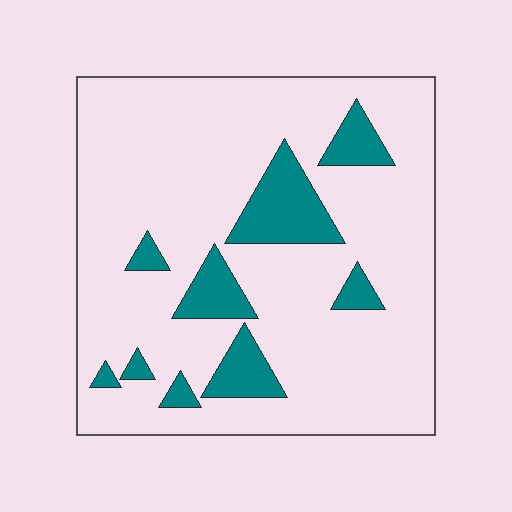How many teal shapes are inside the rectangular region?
9.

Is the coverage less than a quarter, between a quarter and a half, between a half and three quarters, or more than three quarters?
Less than a quarter.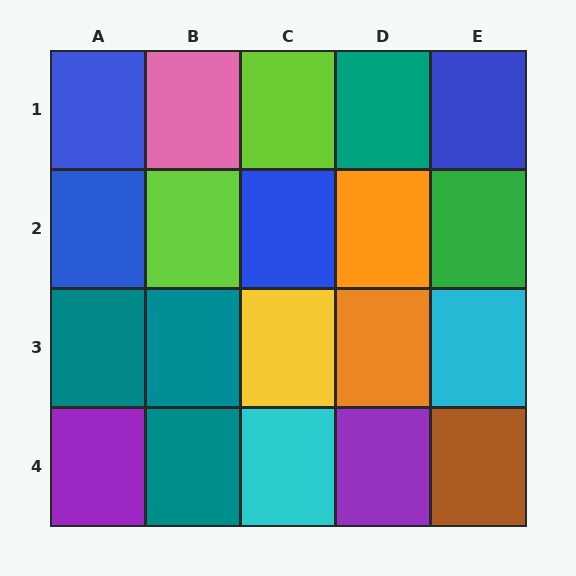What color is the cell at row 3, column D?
Orange.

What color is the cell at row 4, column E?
Brown.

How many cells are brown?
1 cell is brown.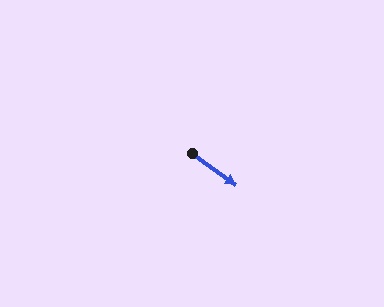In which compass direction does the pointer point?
Southeast.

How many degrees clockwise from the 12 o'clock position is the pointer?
Approximately 125 degrees.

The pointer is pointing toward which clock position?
Roughly 4 o'clock.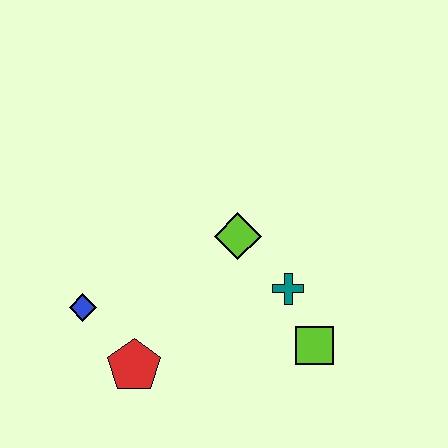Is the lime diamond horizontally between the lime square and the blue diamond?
Yes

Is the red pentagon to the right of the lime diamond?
No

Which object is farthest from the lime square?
The blue diamond is farthest from the lime square.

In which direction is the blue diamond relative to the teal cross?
The blue diamond is to the left of the teal cross.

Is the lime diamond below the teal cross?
No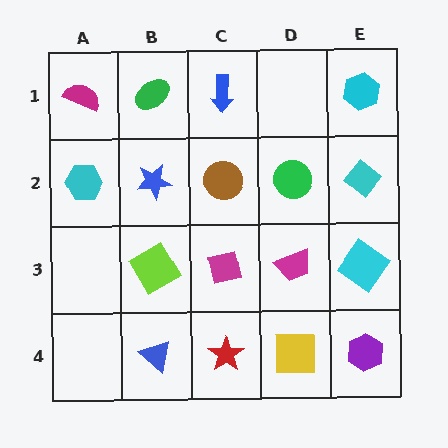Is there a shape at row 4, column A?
No, that cell is empty.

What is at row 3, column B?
A lime diamond.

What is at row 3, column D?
A magenta trapezoid.